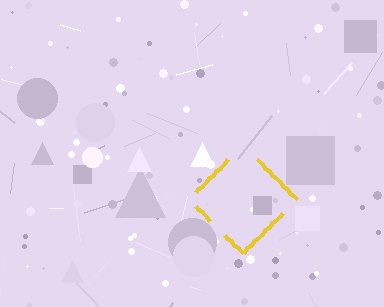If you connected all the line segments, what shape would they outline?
They would outline a diamond.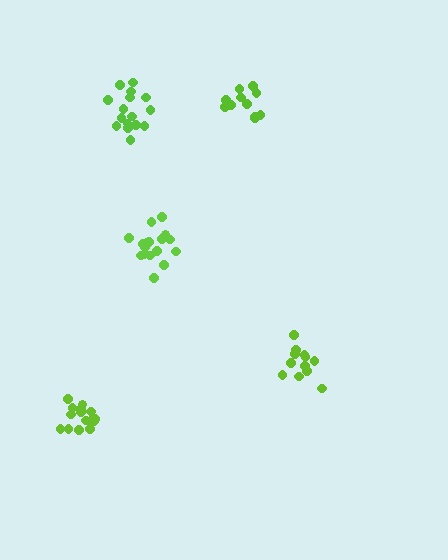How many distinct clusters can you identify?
There are 5 distinct clusters.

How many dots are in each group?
Group 1: 16 dots, Group 2: 17 dots, Group 3: 11 dots, Group 4: 16 dots, Group 5: 12 dots (72 total).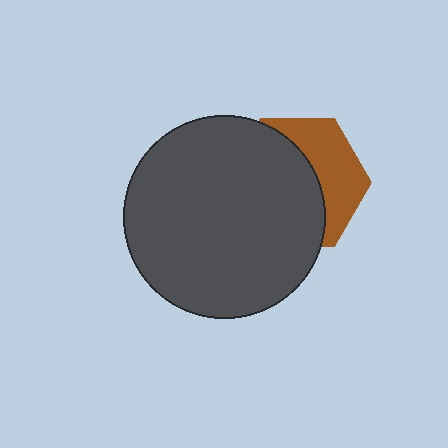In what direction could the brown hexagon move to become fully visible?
The brown hexagon could move right. That would shift it out from behind the dark gray circle entirely.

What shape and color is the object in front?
The object in front is a dark gray circle.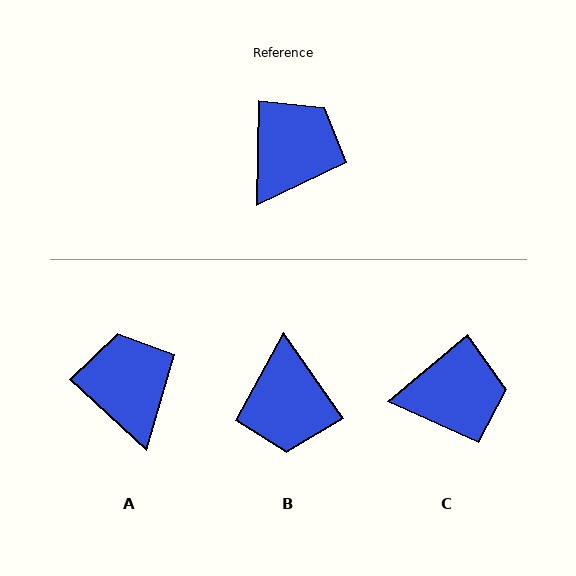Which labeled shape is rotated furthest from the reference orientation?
B, about 144 degrees away.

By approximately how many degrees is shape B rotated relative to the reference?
Approximately 144 degrees clockwise.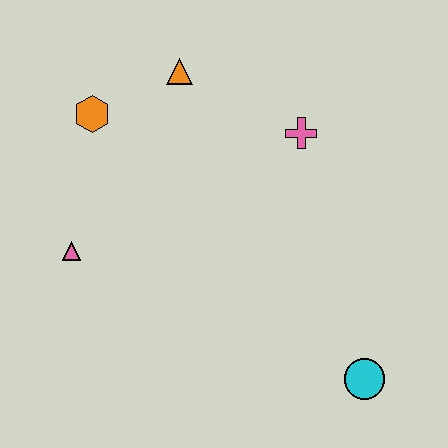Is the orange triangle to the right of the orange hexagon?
Yes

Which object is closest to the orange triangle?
The orange hexagon is closest to the orange triangle.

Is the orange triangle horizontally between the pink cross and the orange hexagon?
Yes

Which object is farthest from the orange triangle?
The cyan circle is farthest from the orange triangle.